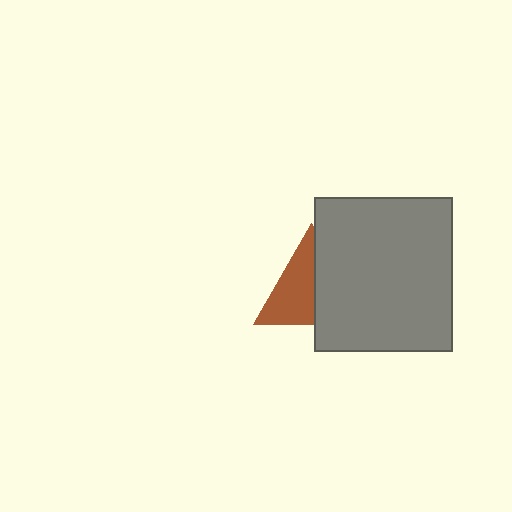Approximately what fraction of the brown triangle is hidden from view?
Roughly 47% of the brown triangle is hidden behind the gray rectangle.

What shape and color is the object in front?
The object in front is a gray rectangle.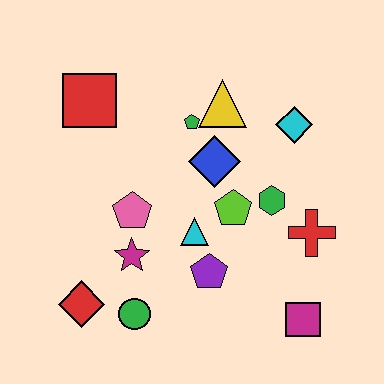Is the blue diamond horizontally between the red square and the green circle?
No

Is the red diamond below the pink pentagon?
Yes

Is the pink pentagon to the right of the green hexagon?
No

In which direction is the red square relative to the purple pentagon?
The red square is above the purple pentagon.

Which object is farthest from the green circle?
The cyan diamond is farthest from the green circle.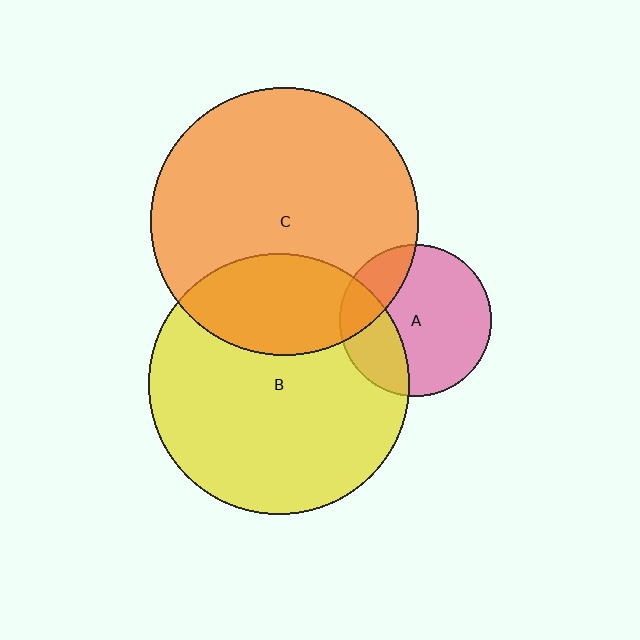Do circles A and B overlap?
Yes.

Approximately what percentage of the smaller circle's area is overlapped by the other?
Approximately 30%.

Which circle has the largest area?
Circle C (orange).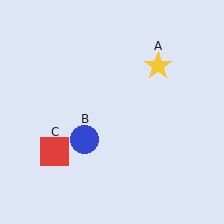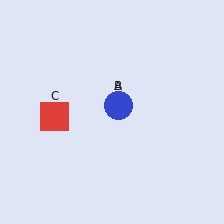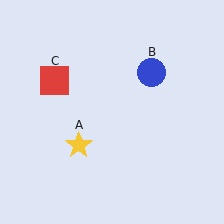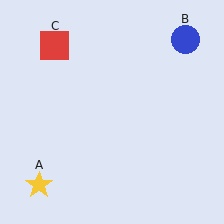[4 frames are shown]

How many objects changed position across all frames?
3 objects changed position: yellow star (object A), blue circle (object B), red square (object C).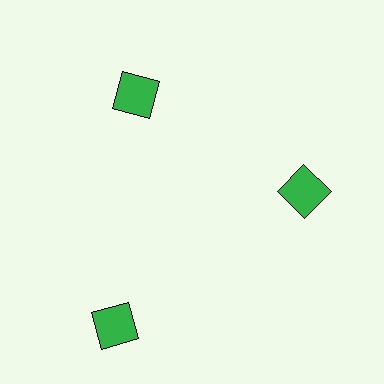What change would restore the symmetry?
The symmetry would be restored by moving it inward, back onto the ring so that all 3 squares sit at equal angles and equal distance from the center.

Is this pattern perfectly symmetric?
No. The 3 green squares are arranged in a ring, but one element near the 7 o'clock position is pushed outward from the center, breaking the 3-fold rotational symmetry.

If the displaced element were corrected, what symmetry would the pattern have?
It would have 3-fold rotational symmetry — the pattern would map onto itself every 120 degrees.